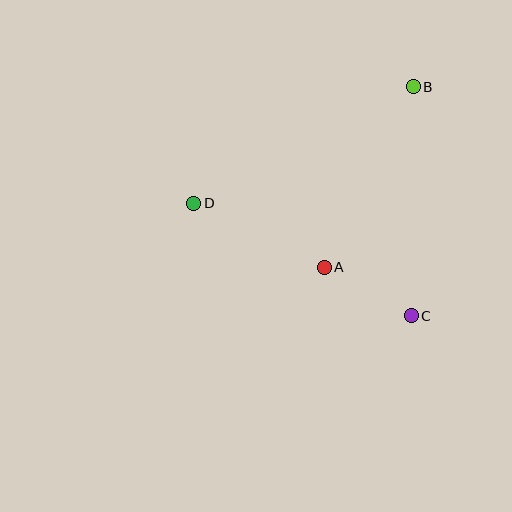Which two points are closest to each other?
Points A and C are closest to each other.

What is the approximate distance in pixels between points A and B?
The distance between A and B is approximately 201 pixels.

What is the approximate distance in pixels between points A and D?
The distance between A and D is approximately 145 pixels.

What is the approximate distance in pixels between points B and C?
The distance between B and C is approximately 229 pixels.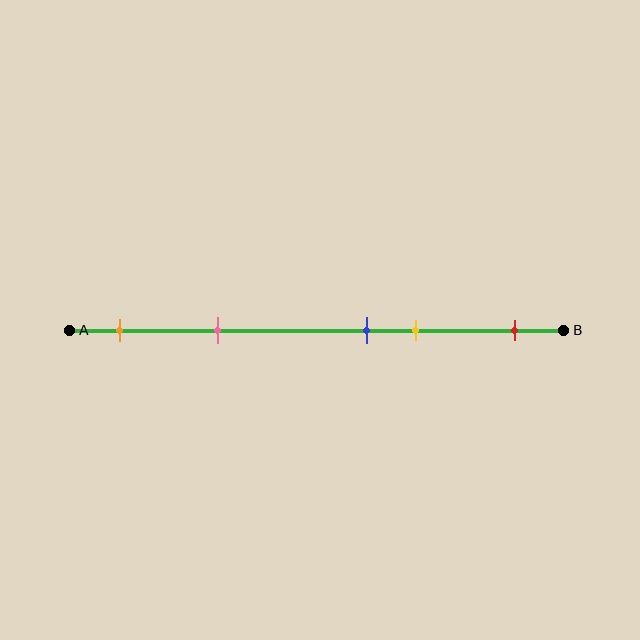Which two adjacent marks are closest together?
The blue and yellow marks are the closest adjacent pair.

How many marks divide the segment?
There are 5 marks dividing the segment.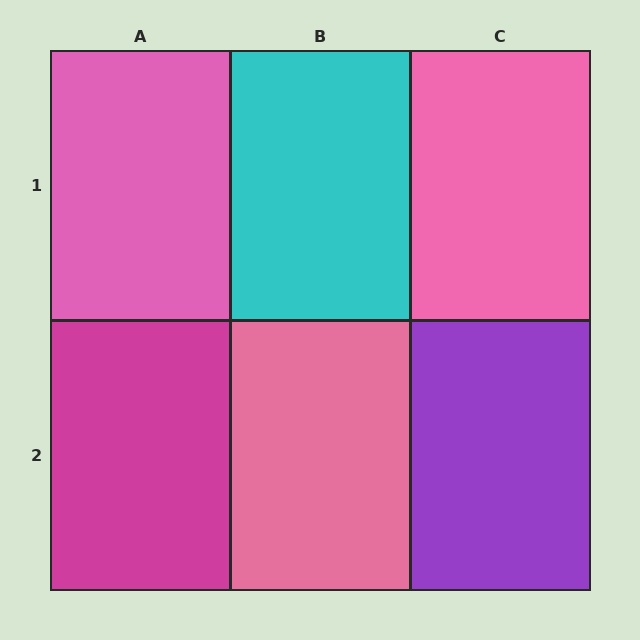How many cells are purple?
1 cell is purple.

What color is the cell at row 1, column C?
Pink.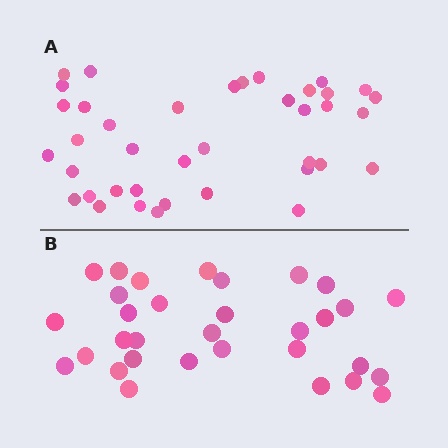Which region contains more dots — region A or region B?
Region A (the top region) has more dots.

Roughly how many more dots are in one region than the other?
Region A has roughly 8 or so more dots than region B.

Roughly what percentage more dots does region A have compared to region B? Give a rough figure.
About 20% more.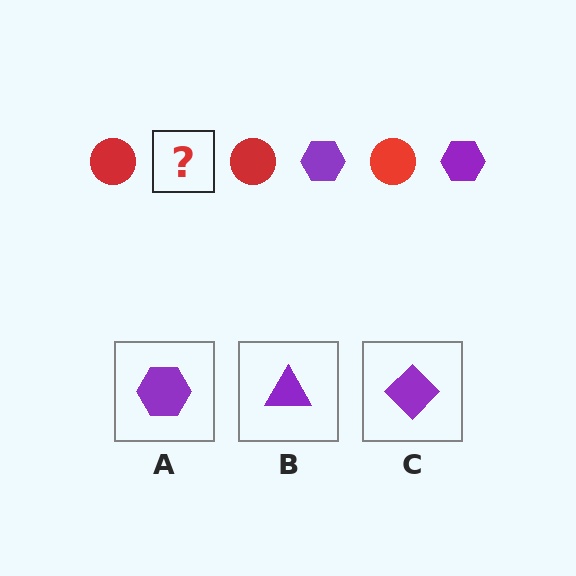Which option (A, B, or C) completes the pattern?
A.